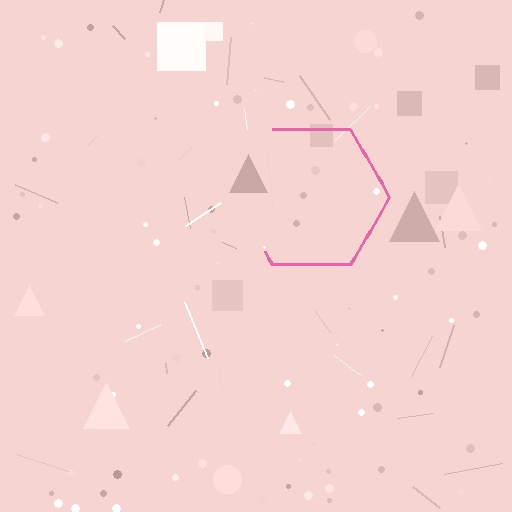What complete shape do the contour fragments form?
The contour fragments form a hexagon.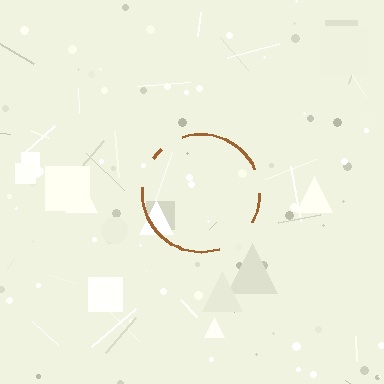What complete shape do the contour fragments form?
The contour fragments form a circle.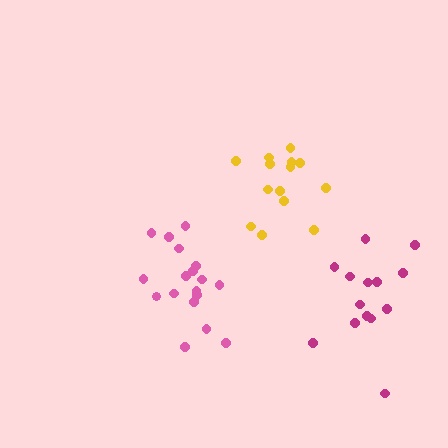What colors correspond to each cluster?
The clusters are colored: yellow, pink, magenta.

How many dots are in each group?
Group 1: 14 dots, Group 2: 18 dots, Group 3: 14 dots (46 total).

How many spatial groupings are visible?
There are 3 spatial groupings.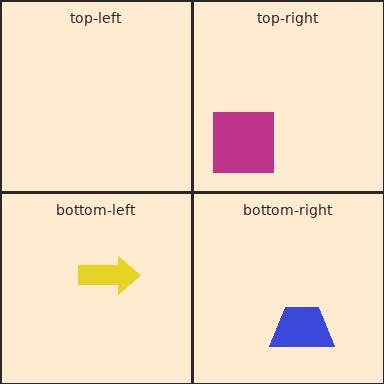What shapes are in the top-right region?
The magenta square.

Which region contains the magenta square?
The top-right region.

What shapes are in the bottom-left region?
The yellow arrow.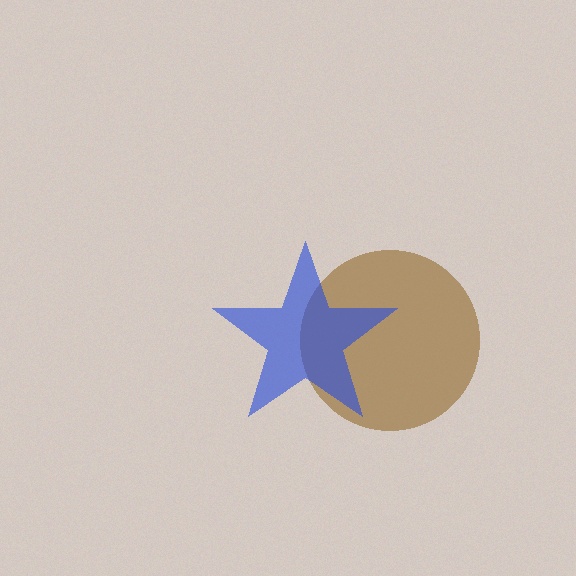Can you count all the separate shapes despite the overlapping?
Yes, there are 2 separate shapes.